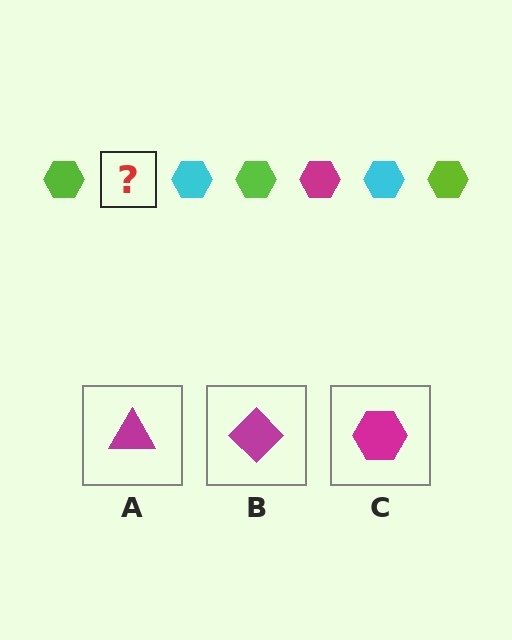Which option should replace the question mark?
Option C.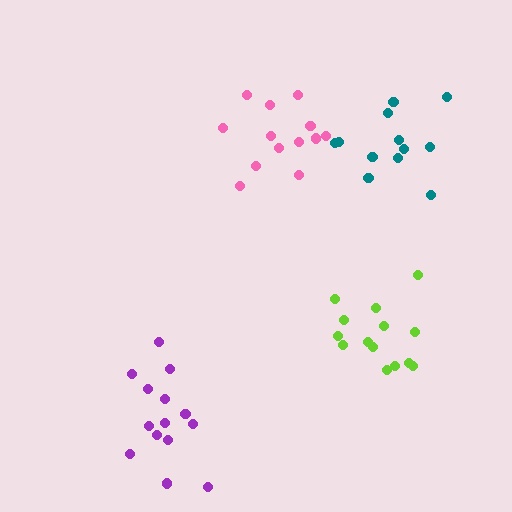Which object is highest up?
The pink cluster is topmost.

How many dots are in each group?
Group 1: 12 dots, Group 2: 14 dots, Group 3: 13 dots, Group 4: 14 dots (53 total).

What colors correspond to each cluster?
The clusters are colored: teal, purple, pink, lime.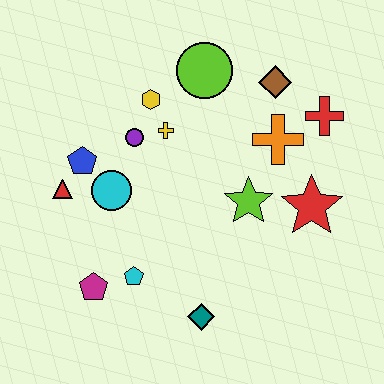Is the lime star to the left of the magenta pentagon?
No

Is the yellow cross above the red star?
Yes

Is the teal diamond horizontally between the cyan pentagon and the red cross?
Yes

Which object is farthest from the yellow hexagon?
The teal diamond is farthest from the yellow hexagon.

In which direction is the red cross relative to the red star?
The red cross is above the red star.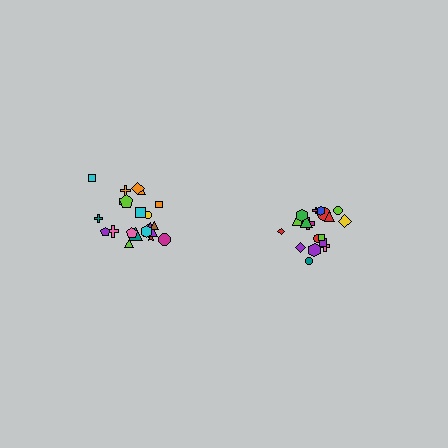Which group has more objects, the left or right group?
The left group.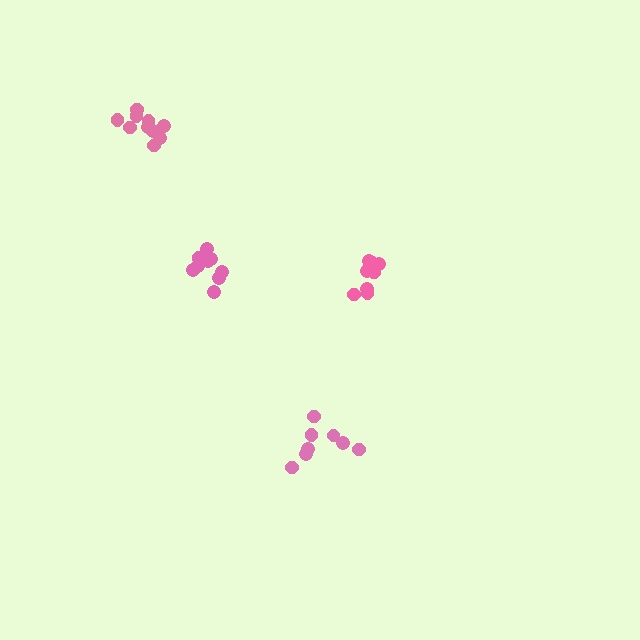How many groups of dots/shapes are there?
There are 4 groups.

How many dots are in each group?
Group 1: 8 dots, Group 2: 10 dots, Group 3: 10 dots, Group 4: 8 dots (36 total).